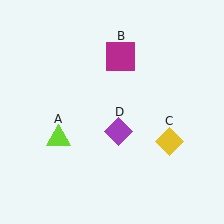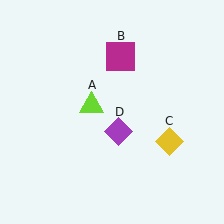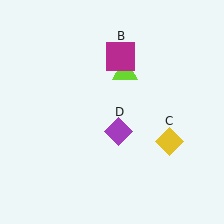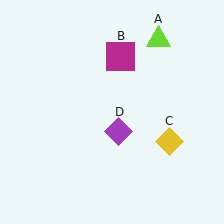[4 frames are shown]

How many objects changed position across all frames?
1 object changed position: lime triangle (object A).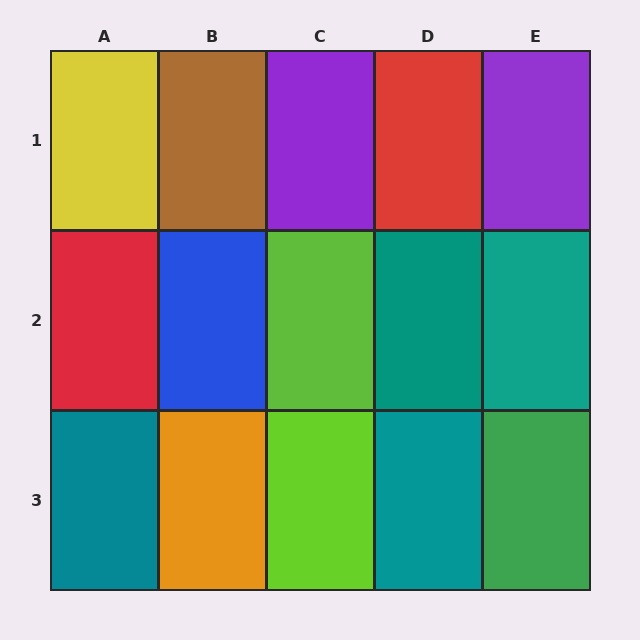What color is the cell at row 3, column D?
Teal.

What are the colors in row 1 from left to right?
Yellow, brown, purple, red, purple.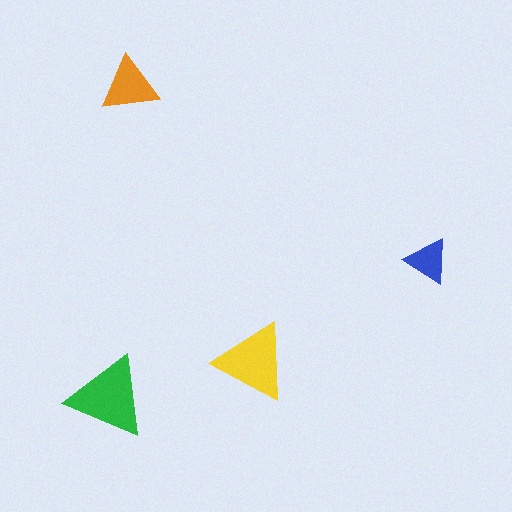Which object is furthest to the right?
The blue triangle is rightmost.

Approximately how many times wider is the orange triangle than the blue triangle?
About 1.5 times wider.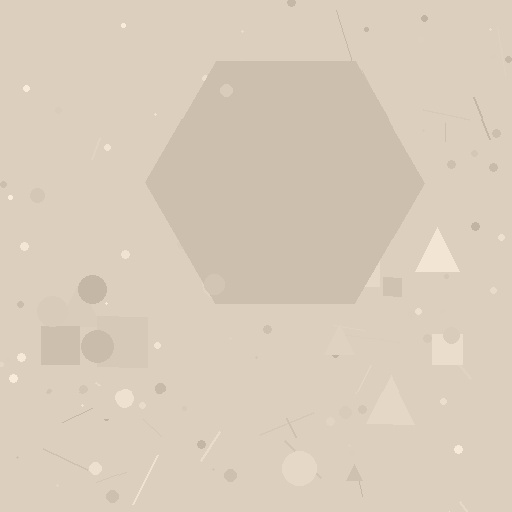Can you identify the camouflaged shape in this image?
The camouflaged shape is a hexagon.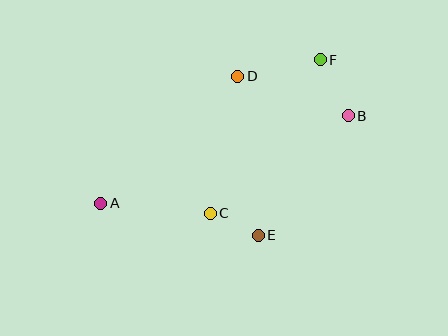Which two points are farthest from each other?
Points A and B are farthest from each other.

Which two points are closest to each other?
Points C and E are closest to each other.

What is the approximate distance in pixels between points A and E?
The distance between A and E is approximately 161 pixels.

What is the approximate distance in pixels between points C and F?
The distance between C and F is approximately 189 pixels.